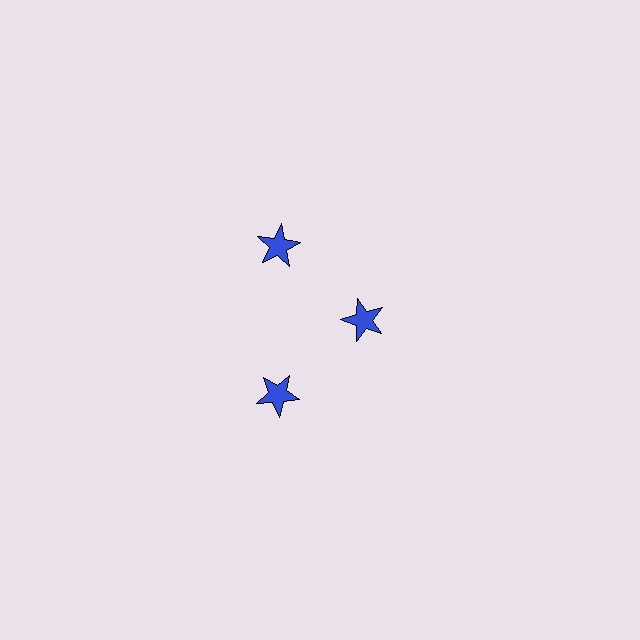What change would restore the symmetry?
The symmetry would be restored by moving it outward, back onto the ring so that all 3 stars sit at equal angles and equal distance from the center.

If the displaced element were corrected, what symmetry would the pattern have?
It would have 3-fold rotational symmetry — the pattern would map onto itself every 120 degrees.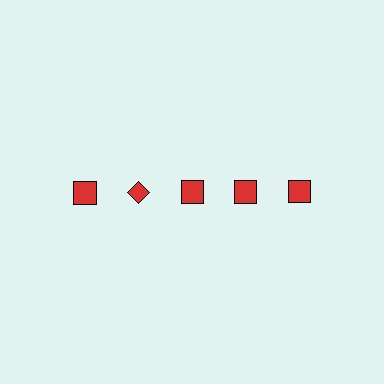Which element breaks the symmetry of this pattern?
The red diamond in the top row, second from left column breaks the symmetry. All other shapes are red squares.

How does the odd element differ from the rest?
It has a different shape: diamond instead of square.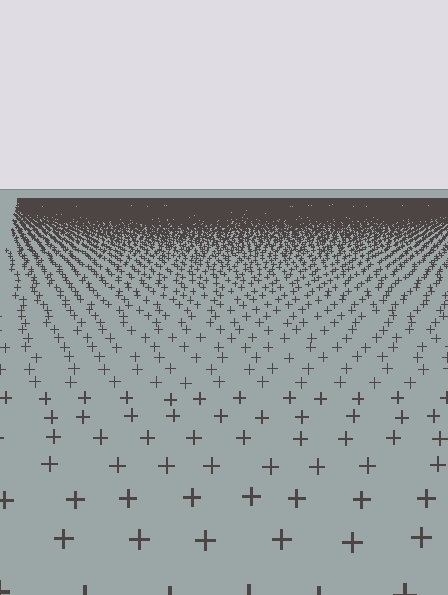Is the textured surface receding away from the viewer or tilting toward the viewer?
The surface is receding away from the viewer. Texture elements get smaller and denser toward the top.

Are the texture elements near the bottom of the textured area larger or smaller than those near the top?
Larger. Near the bottom, elements are closer to the viewer and appear at a bigger on-screen size.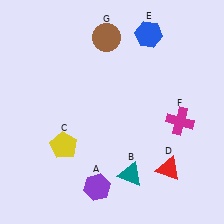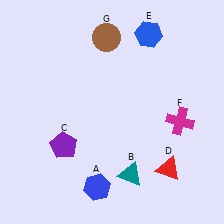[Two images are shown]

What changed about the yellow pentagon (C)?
In Image 1, C is yellow. In Image 2, it changed to purple.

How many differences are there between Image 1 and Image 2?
There are 2 differences between the two images.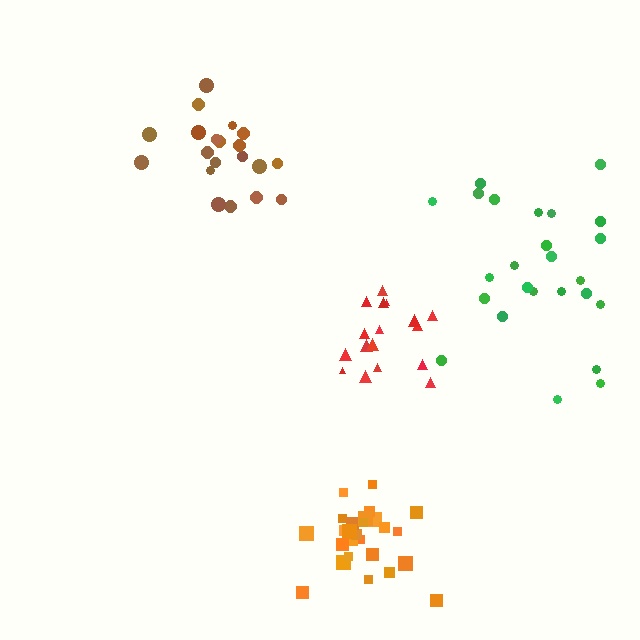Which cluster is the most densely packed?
Orange.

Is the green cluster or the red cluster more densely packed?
Red.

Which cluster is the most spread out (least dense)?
Green.